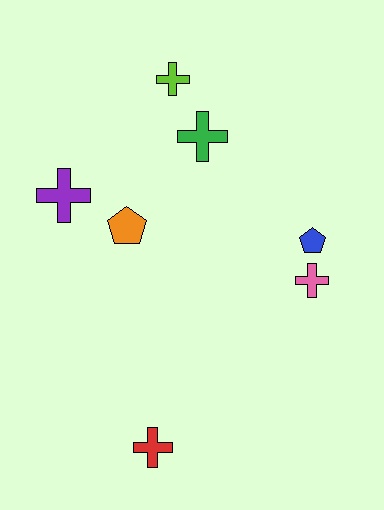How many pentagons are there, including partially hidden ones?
There are 2 pentagons.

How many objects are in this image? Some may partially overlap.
There are 7 objects.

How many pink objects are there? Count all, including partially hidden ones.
There is 1 pink object.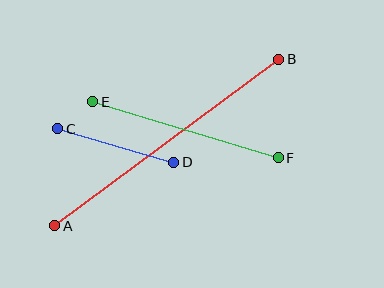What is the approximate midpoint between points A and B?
The midpoint is at approximately (167, 143) pixels.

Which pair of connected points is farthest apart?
Points A and B are farthest apart.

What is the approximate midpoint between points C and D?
The midpoint is at approximately (116, 146) pixels.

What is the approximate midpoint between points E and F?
The midpoint is at approximately (186, 130) pixels.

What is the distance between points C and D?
The distance is approximately 121 pixels.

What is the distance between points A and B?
The distance is approximately 279 pixels.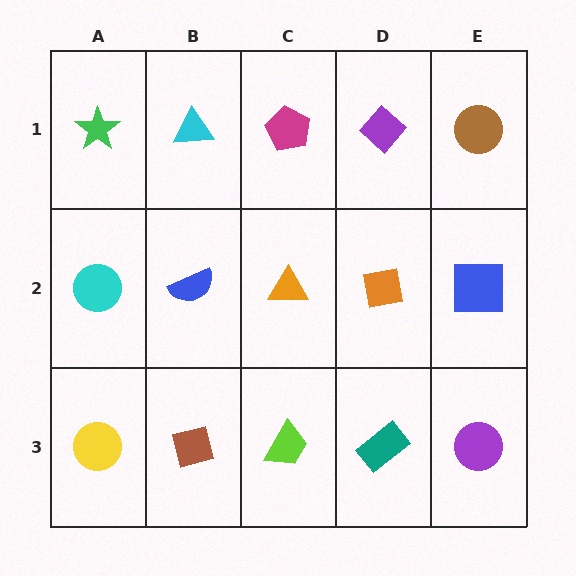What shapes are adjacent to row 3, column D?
An orange square (row 2, column D), a lime trapezoid (row 3, column C), a purple circle (row 3, column E).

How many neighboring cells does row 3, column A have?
2.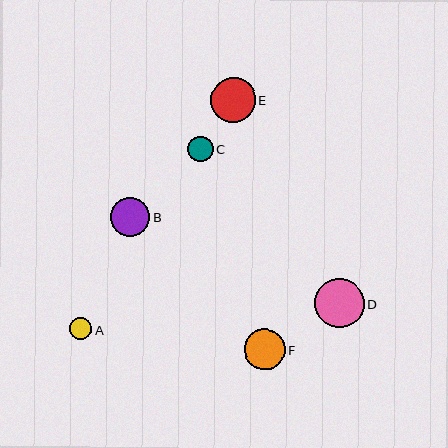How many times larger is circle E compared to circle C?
Circle E is approximately 1.8 times the size of circle C.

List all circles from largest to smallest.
From largest to smallest: D, E, F, B, C, A.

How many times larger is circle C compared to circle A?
Circle C is approximately 1.1 times the size of circle A.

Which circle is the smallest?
Circle A is the smallest with a size of approximately 23 pixels.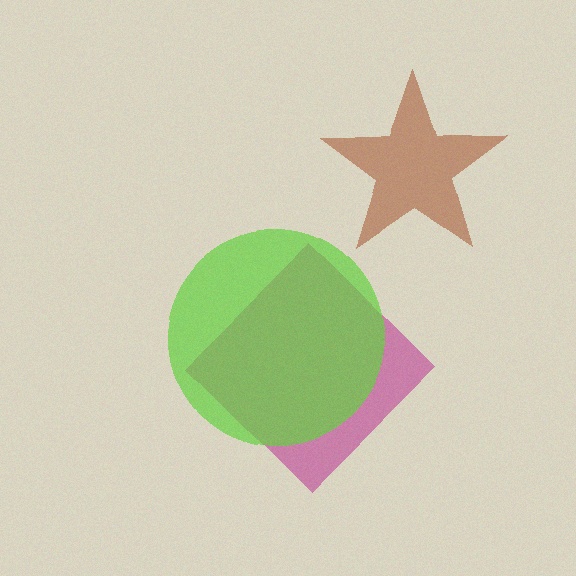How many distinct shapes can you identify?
There are 3 distinct shapes: a brown star, a magenta diamond, a lime circle.